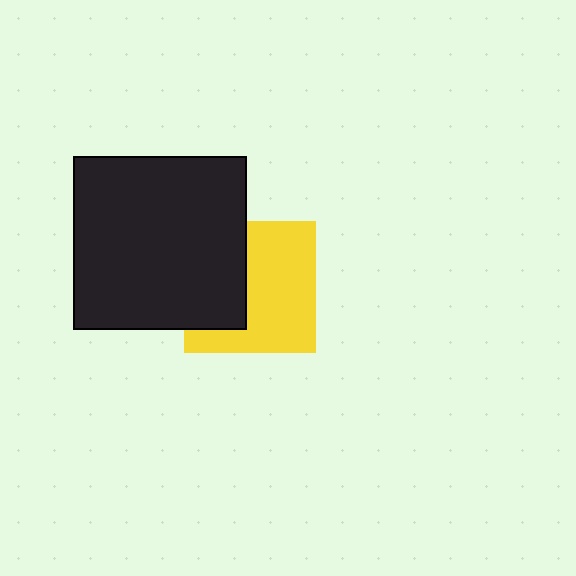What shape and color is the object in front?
The object in front is a black square.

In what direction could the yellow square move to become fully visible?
The yellow square could move right. That would shift it out from behind the black square entirely.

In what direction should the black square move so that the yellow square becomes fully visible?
The black square should move left. That is the shortest direction to clear the overlap and leave the yellow square fully visible.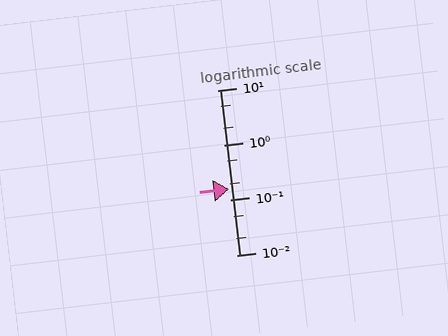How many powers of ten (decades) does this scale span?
The scale spans 3 decades, from 0.01 to 10.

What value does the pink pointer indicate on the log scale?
The pointer indicates approximately 0.16.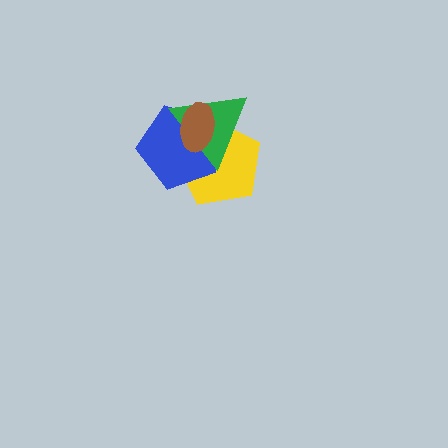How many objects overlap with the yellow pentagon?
3 objects overlap with the yellow pentagon.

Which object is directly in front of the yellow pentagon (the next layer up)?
The blue pentagon is directly in front of the yellow pentagon.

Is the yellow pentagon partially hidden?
Yes, it is partially covered by another shape.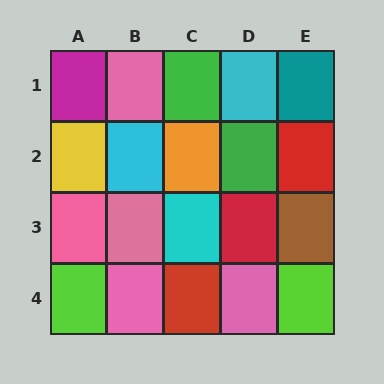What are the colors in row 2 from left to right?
Yellow, cyan, orange, green, red.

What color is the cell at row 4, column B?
Pink.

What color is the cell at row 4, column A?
Lime.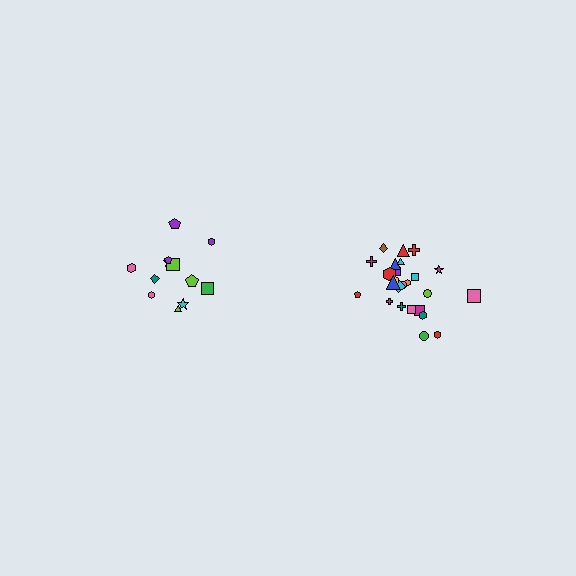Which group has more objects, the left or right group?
The right group.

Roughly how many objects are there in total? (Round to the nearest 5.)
Roughly 35 objects in total.